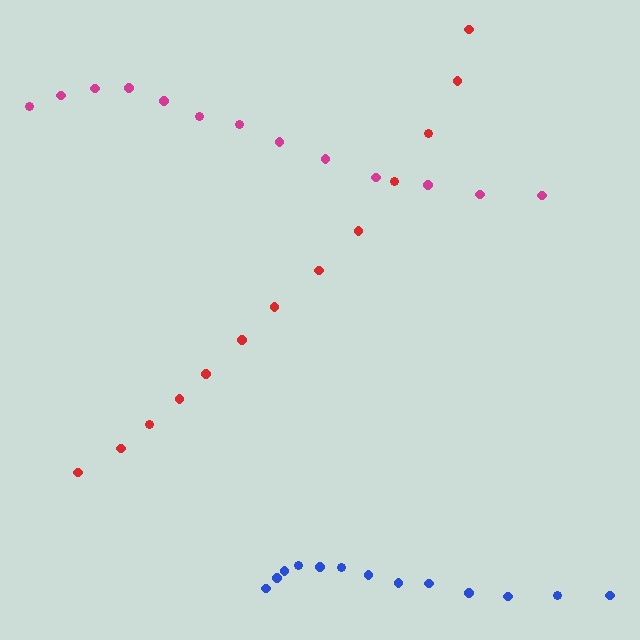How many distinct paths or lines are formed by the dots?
There are 3 distinct paths.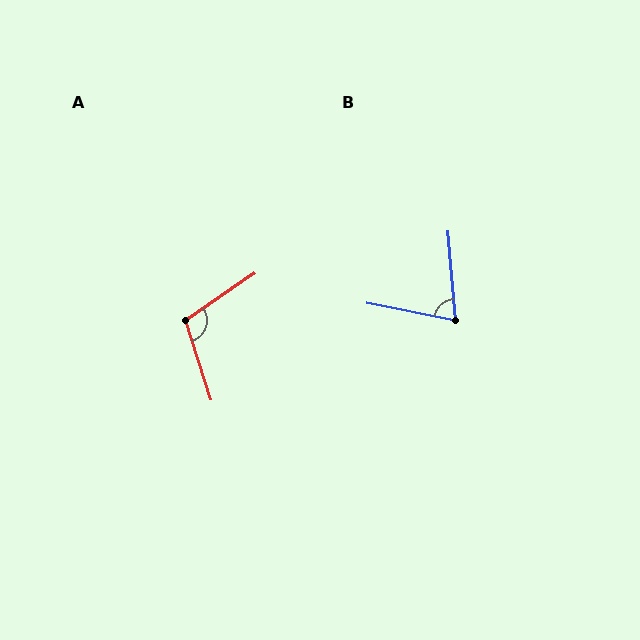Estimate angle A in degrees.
Approximately 107 degrees.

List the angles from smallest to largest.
B (74°), A (107°).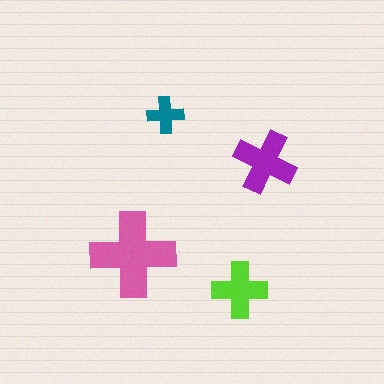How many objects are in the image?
There are 4 objects in the image.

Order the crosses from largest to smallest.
the pink one, the purple one, the lime one, the teal one.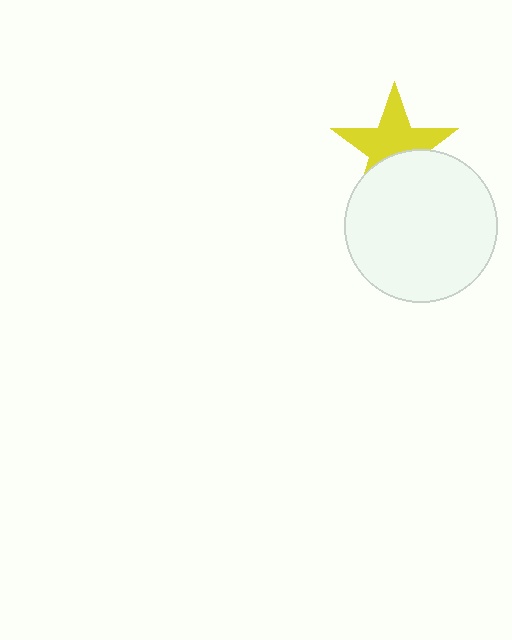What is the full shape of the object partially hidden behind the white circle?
The partially hidden object is a yellow star.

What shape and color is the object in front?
The object in front is a white circle.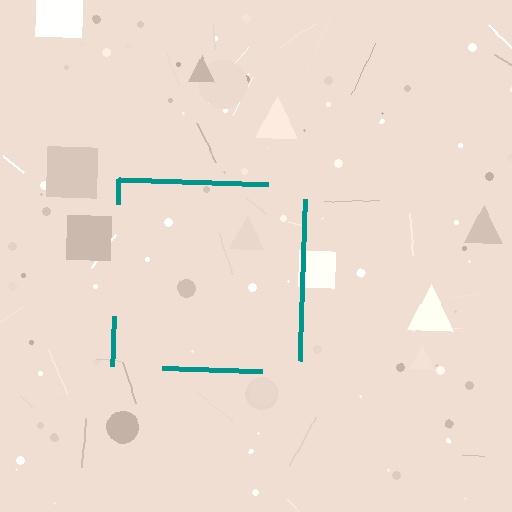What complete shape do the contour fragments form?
The contour fragments form a square.